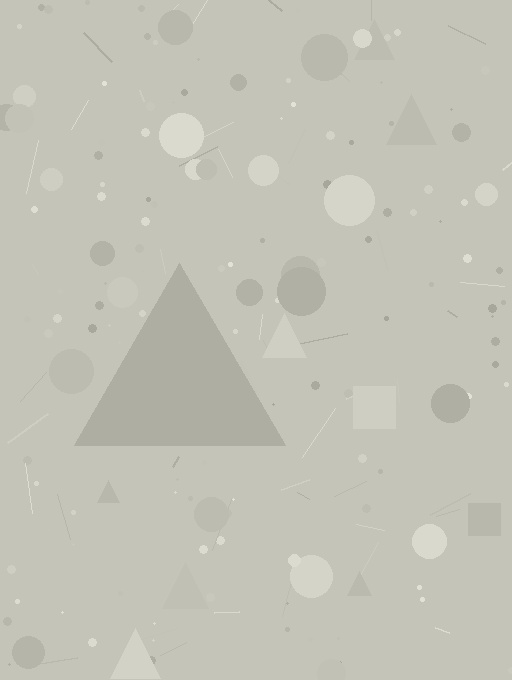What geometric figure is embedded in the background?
A triangle is embedded in the background.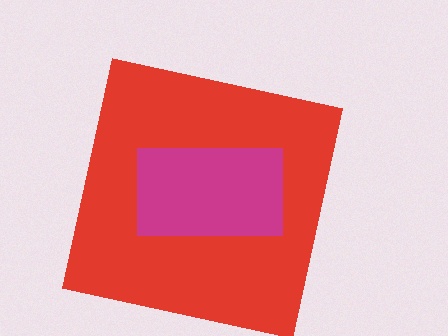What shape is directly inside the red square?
The magenta rectangle.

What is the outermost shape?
The red square.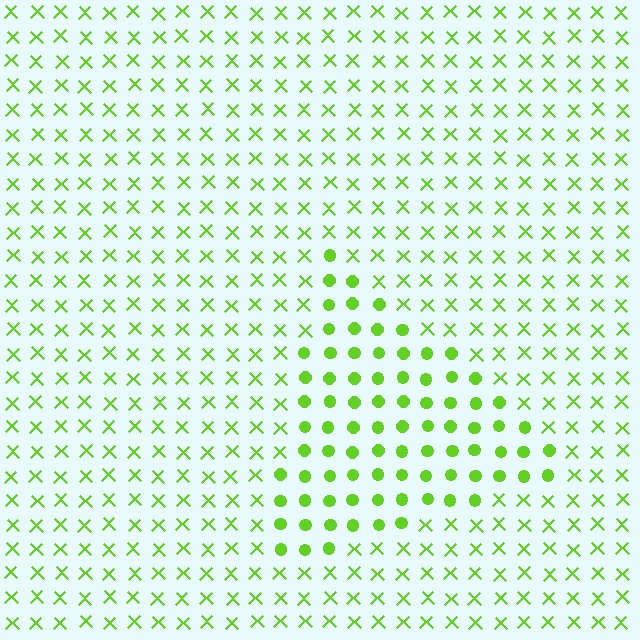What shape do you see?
I see a triangle.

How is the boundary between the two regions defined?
The boundary is defined by a change in element shape: circles inside vs. X marks outside. All elements share the same color and spacing.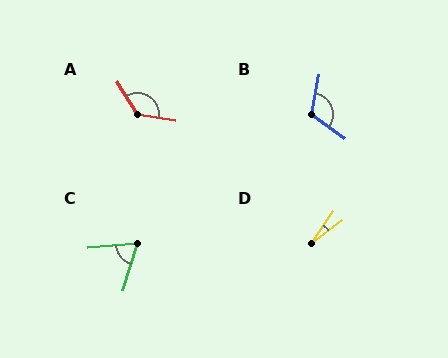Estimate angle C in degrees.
Approximately 68 degrees.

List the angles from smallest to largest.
D (19°), C (68°), B (115°), A (131°).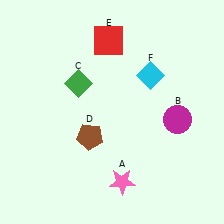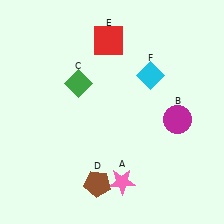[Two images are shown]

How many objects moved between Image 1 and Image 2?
1 object moved between the two images.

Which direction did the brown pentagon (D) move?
The brown pentagon (D) moved down.